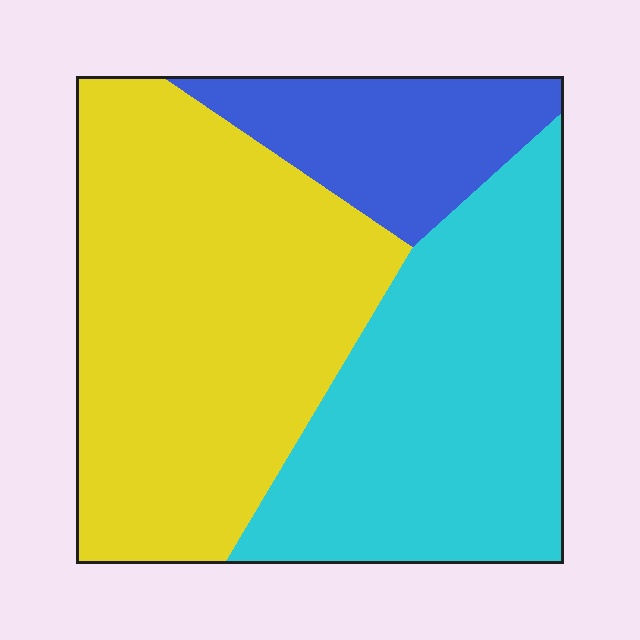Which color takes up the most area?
Yellow, at roughly 45%.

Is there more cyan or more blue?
Cyan.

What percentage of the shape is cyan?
Cyan takes up about three eighths (3/8) of the shape.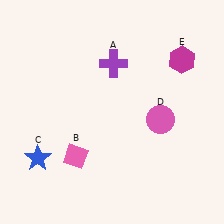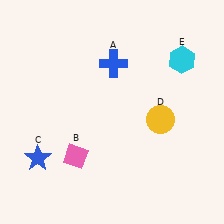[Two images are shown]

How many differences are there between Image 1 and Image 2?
There are 3 differences between the two images.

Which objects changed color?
A changed from purple to blue. D changed from pink to yellow. E changed from magenta to cyan.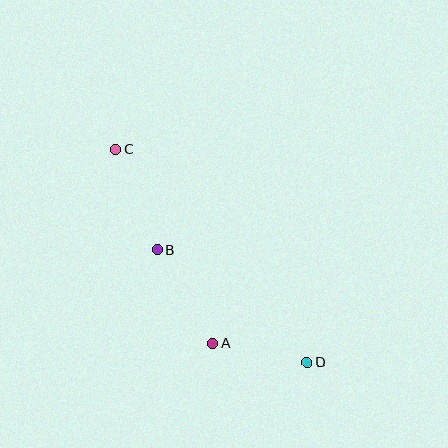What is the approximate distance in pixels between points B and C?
The distance between B and C is approximately 109 pixels.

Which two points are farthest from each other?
Points C and D are farthest from each other.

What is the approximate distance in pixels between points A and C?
The distance between A and C is approximately 217 pixels.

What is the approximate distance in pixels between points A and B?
The distance between A and B is approximately 108 pixels.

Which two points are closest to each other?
Points A and D are closest to each other.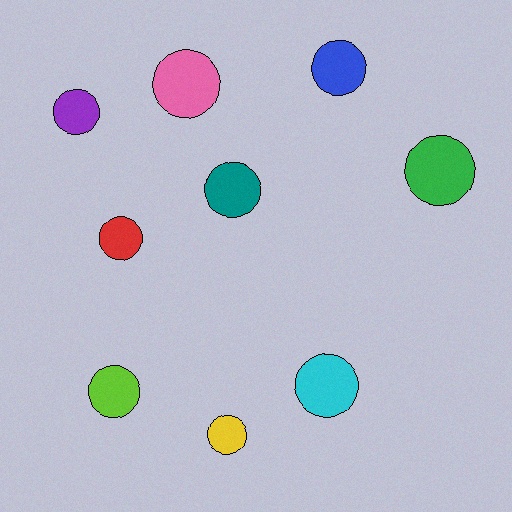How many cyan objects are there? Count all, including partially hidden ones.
There is 1 cyan object.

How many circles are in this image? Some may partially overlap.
There are 9 circles.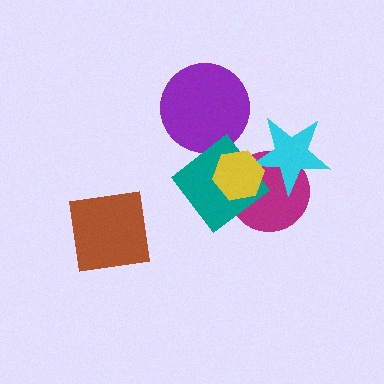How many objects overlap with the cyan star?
3 objects overlap with the cyan star.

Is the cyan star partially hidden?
Yes, it is partially covered by another shape.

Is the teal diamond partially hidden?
Yes, it is partially covered by another shape.